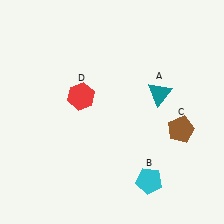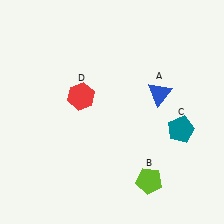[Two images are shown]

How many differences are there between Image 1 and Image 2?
There are 3 differences between the two images.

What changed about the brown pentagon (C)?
In Image 1, C is brown. In Image 2, it changed to teal.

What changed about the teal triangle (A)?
In Image 1, A is teal. In Image 2, it changed to blue.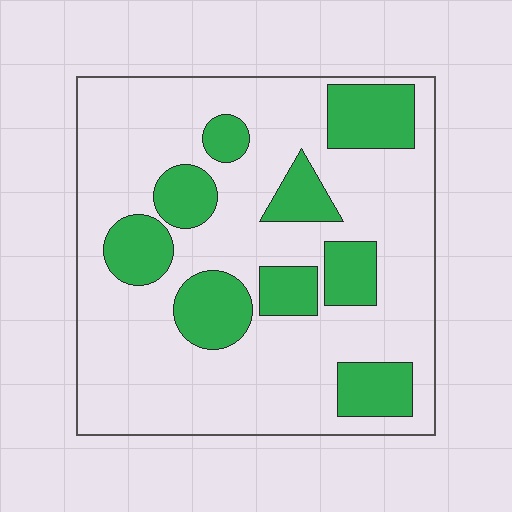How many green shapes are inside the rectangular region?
9.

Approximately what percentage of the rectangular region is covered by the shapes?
Approximately 25%.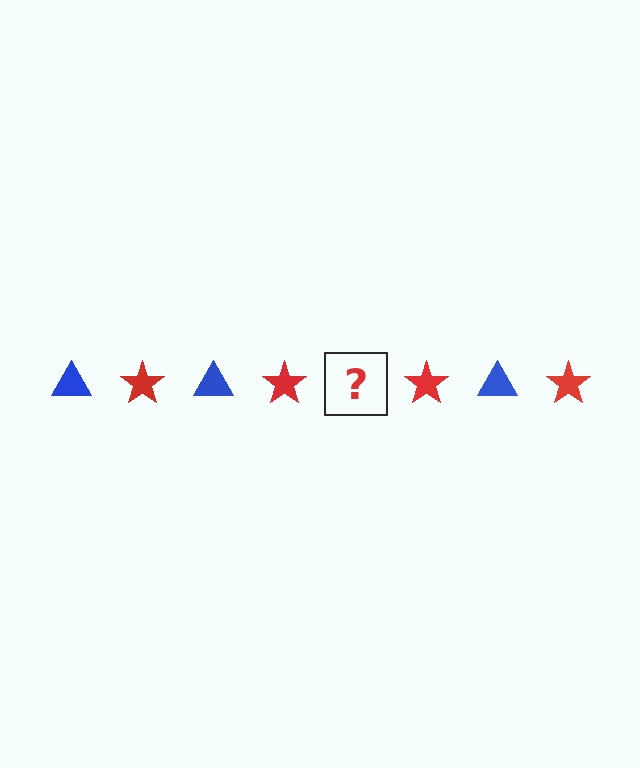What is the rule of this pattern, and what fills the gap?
The rule is that the pattern alternates between blue triangle and red star. The gap should be filled with a blue triangle.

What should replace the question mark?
The question mark should be replaced with a blue triangle.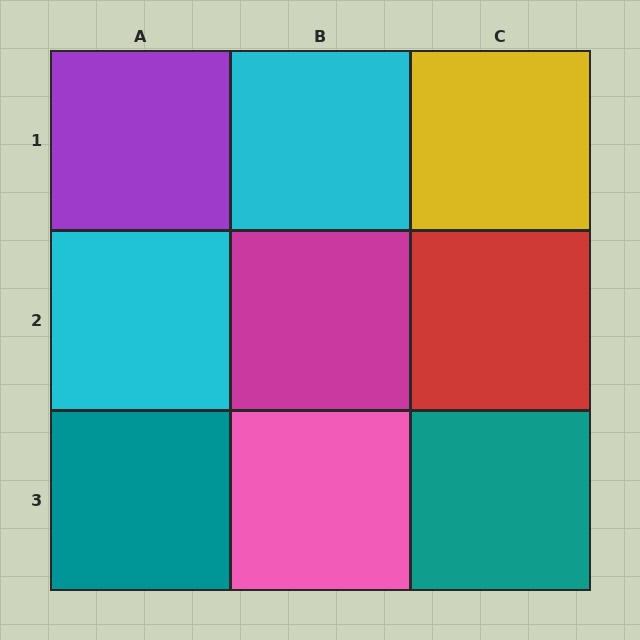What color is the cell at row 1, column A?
Purple.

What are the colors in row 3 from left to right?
Teal, pink, teal.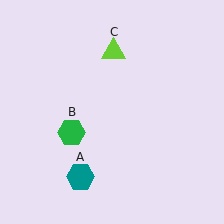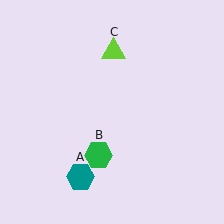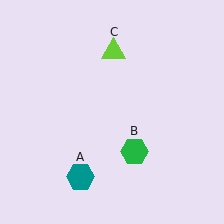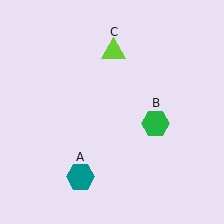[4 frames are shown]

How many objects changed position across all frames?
1 object changed position: green hexagon (object B).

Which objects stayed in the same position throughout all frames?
Teal hexagon (object A) and lime triangle (object C) remained stationary.